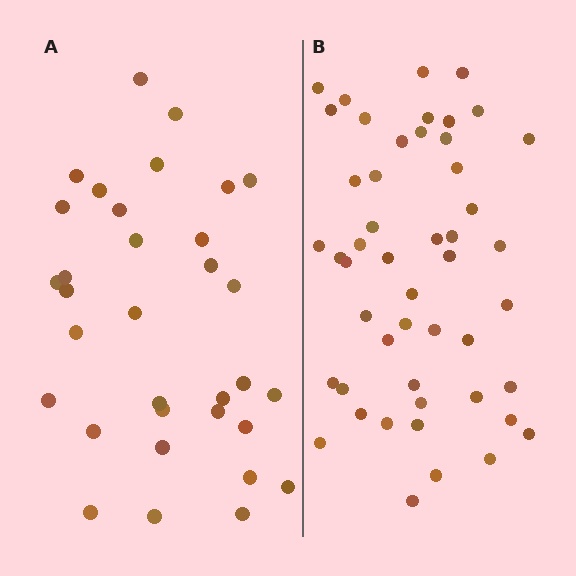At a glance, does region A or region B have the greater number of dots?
Region B (the right region) has more dots.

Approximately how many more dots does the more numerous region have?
Region B has approximately 15 more dots than region A.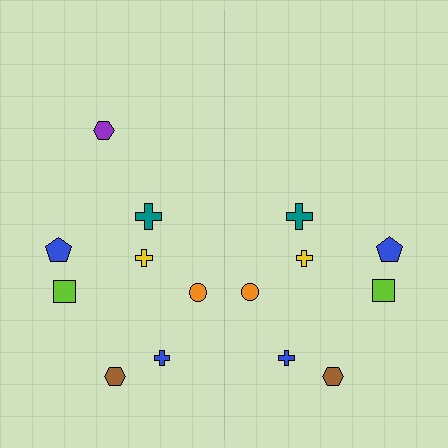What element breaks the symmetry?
A purple hexagon is missing from the right side.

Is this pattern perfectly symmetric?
No, the pattern is not perfectly symmetric. A purple hexagon is missing from the right side.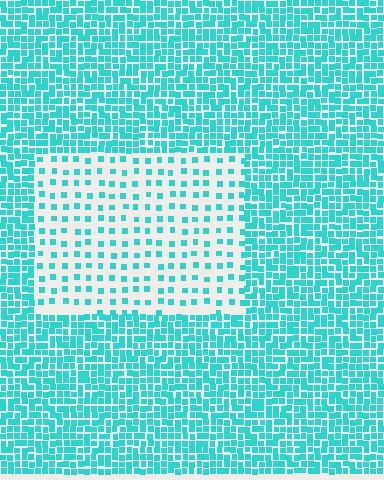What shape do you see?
I see a rectangle.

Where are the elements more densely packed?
The elements are more densely packed outside the rectangle boundary.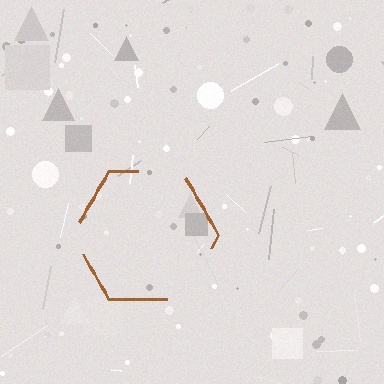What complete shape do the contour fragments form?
The contour fragments form a hexagon.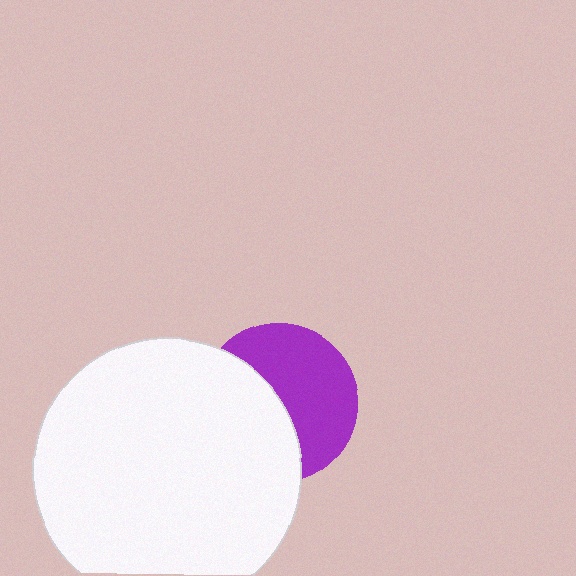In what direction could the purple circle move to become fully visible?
The purple circle could move right. That would shift it out from behind the white circle entirely.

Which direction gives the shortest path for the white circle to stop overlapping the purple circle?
Moving left gives the shortest separation.